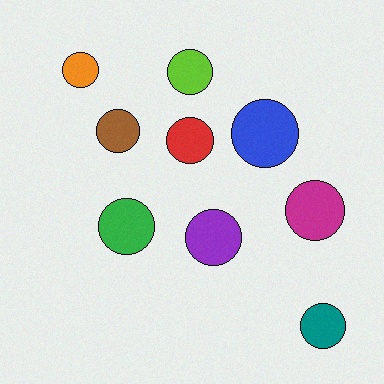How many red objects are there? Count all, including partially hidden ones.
There is 1 red object.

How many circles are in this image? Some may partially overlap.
There are 9 circles.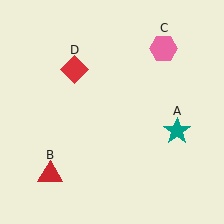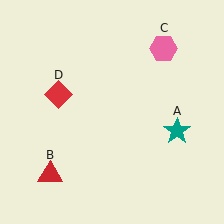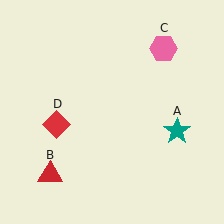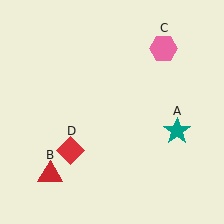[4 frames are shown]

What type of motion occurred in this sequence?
The red diamond (object D) rotated counterclockwise around the center of the scene.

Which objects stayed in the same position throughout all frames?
Teal star (object A) and red triangle (object B) and pink hexagon (object C) remained stationary.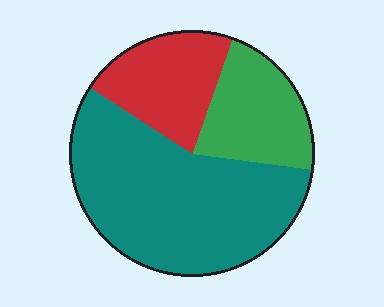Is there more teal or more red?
Teal.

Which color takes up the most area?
Teal, at roughly 55%.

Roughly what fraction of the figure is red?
Red takes up about one fifth (1/5) of the figure.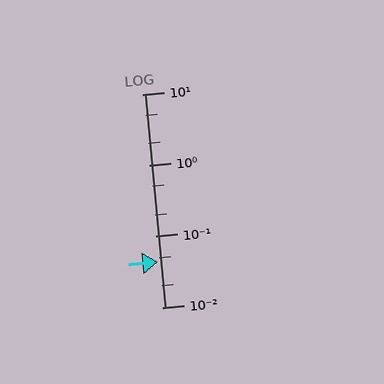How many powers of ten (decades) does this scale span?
The scale spans 3 decades, from 0.01 to 10.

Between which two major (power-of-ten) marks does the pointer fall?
The pointer is between 0.01 and 0.1.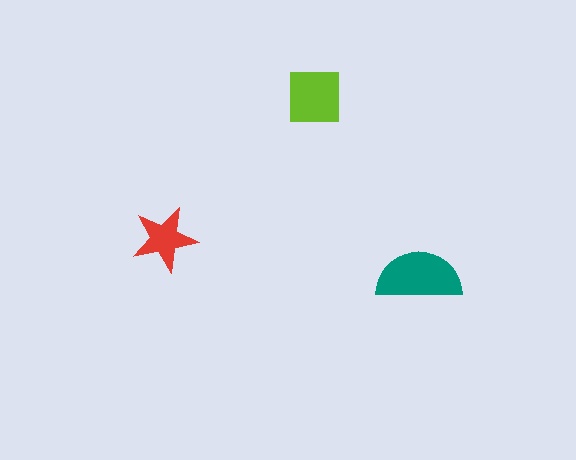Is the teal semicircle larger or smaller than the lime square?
Larger.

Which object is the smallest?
The red star.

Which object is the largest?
The teal semicircle.